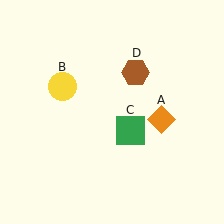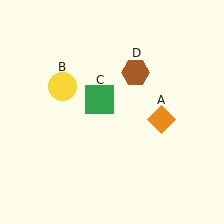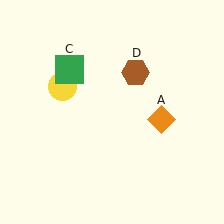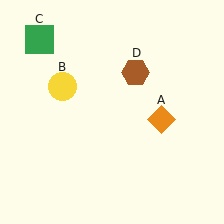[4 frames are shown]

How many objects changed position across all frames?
1 object changed position: green square (object C).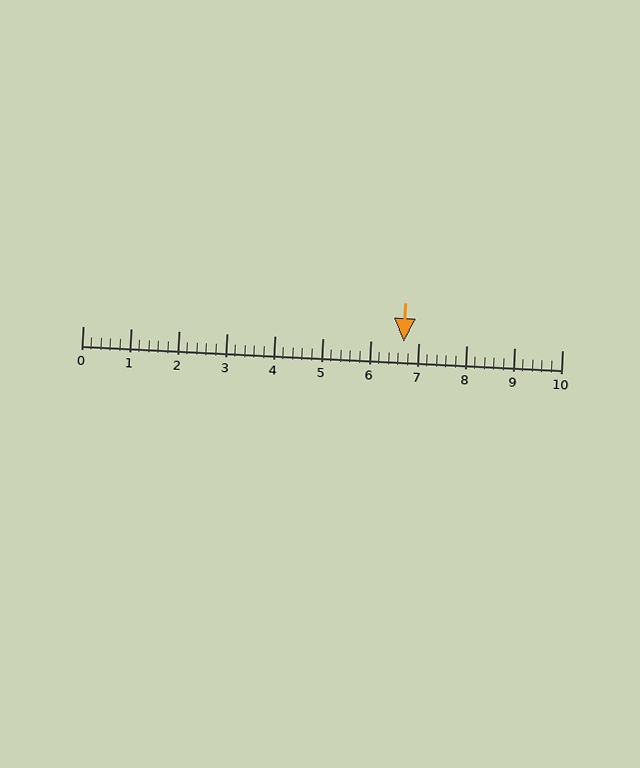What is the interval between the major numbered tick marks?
The major tick marks are spaced 1 units apart.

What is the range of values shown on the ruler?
The ruler shows values from 0 to 10.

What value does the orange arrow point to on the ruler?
The orange arrow points to approximately 6.7.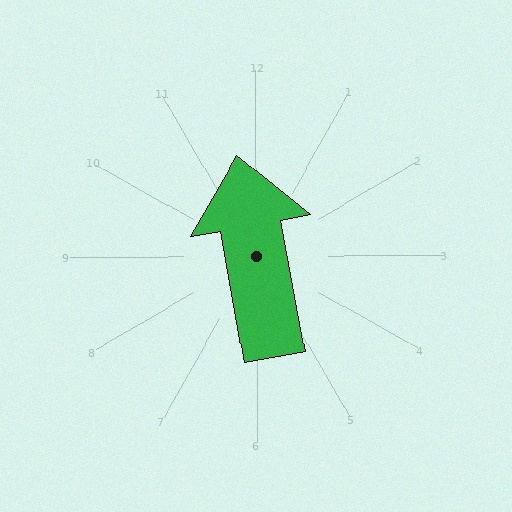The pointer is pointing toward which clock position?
Roughly 12 o'clock.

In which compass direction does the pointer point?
North.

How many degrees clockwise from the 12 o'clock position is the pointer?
Approximately 350 degrees.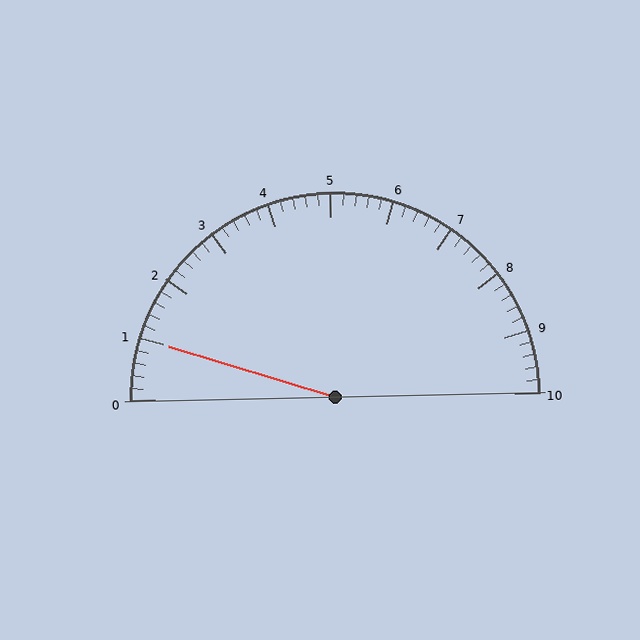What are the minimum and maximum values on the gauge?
The gauge ranges from 0 to 10.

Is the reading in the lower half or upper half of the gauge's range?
The reading is in the lower half of the range (0 to 10).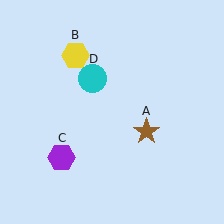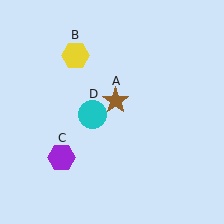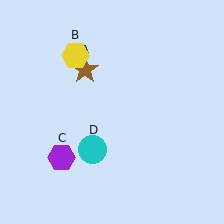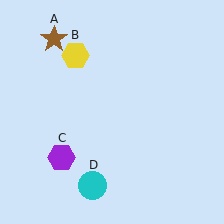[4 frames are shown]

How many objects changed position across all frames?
2 objects changed position: brown star (object A), cyan circle (object D).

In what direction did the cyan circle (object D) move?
The cyan circle (object D) moved down.